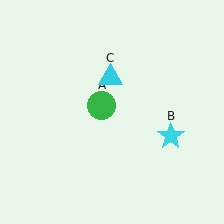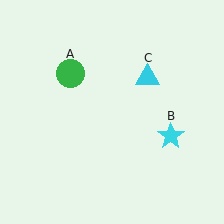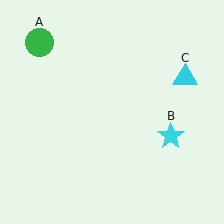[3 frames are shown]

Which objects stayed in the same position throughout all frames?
Cyan star (object B) remained stationary.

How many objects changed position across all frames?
2 objects changed position: green circle (object A), cyan triangle (object C).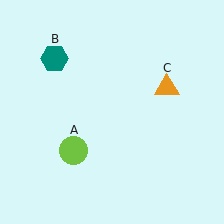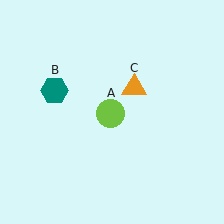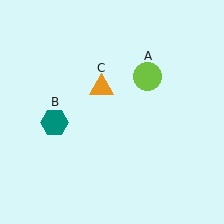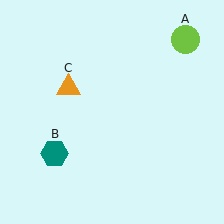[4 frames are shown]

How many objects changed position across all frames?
3 objects changed position: lime circle (object A), teal hexagon (object B), orange triangle (object C).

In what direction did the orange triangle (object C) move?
The orange triangle (object C) moved left.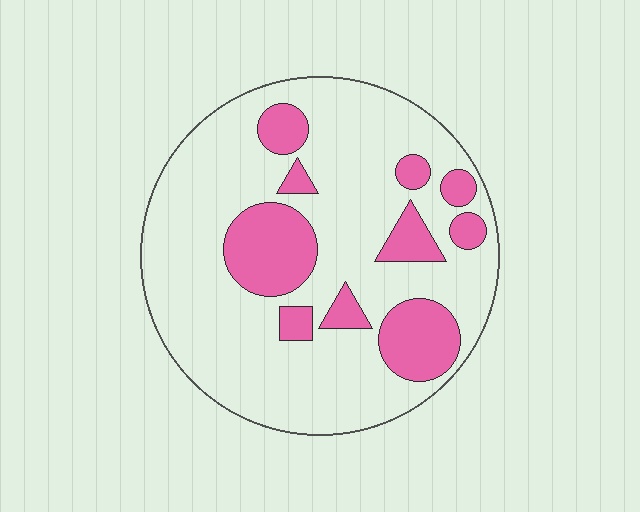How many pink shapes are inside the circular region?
10.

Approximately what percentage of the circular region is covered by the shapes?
Approximately 25%.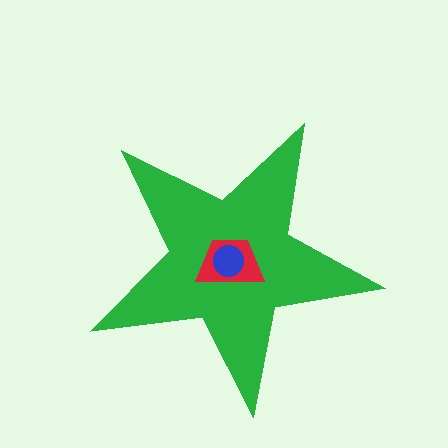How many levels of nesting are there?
3.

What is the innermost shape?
The blue circle.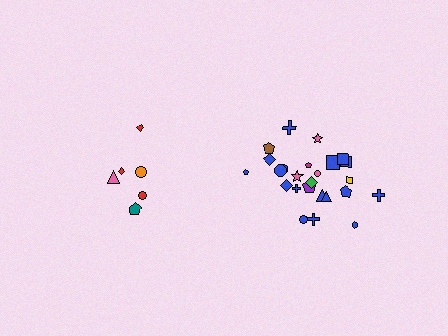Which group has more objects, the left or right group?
The right group.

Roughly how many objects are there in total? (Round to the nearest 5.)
Roughly 30 objects in total.